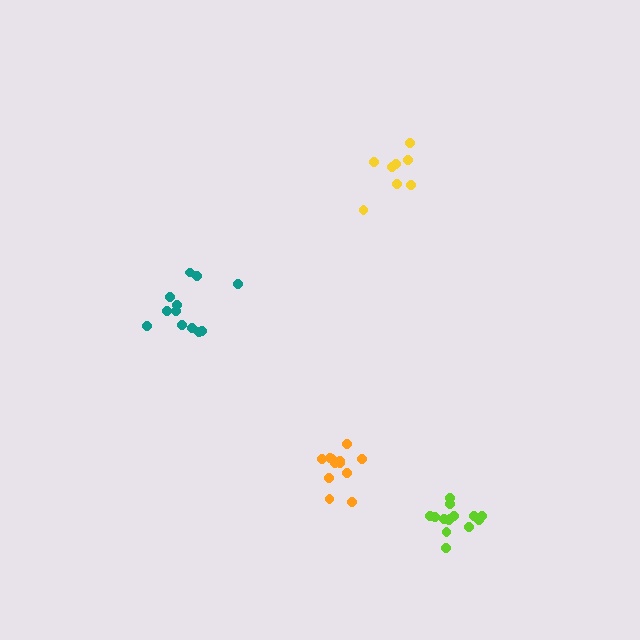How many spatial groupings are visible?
There are 4 spatial groupings.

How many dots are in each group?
Group 1: 12 dots, Group 2: 14 dots, Group 3: 8 dots, Group 4: 12 dots (46 total).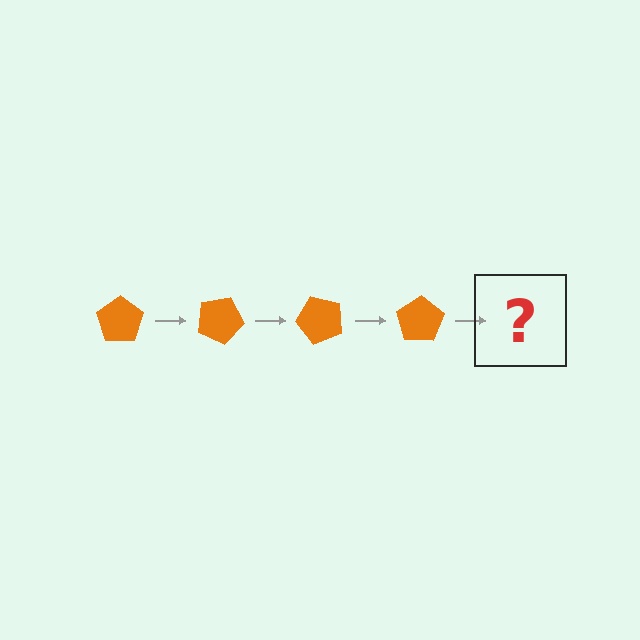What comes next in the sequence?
The next element should be an orange pentagon rotated 100 degrees.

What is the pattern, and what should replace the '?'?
The pattern is that the pentagon rotates 25 degrees each step. The '?' should be an orange pentagon rotated 100 degrees.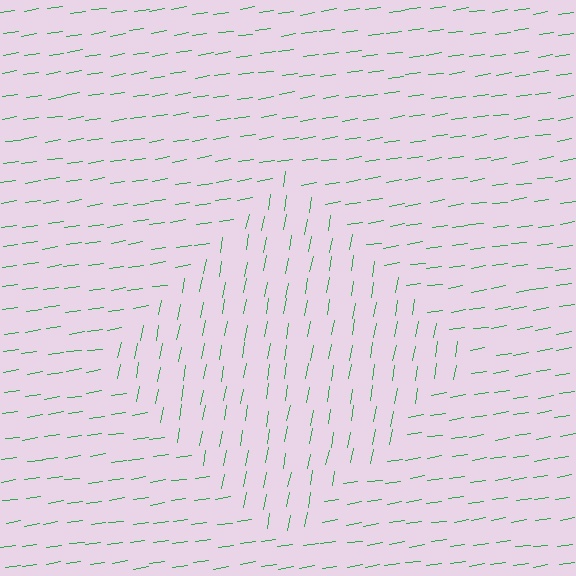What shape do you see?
I see a diamond.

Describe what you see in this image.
The image is filled with small green line segments. A diamond region in the image has lines oriented differently from the surrounding lines, creating a visible texture boundary.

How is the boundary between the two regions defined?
The boundary is defined purely by a change in line orientation (approximately 71 degrees difference). All lines are the same color and thickness.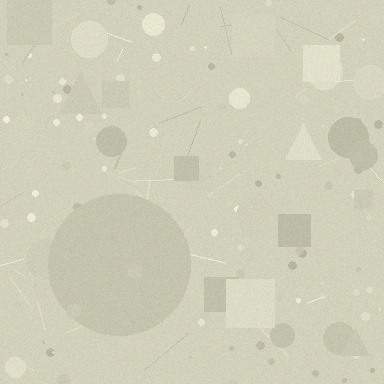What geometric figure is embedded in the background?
A circle is embedded in the background.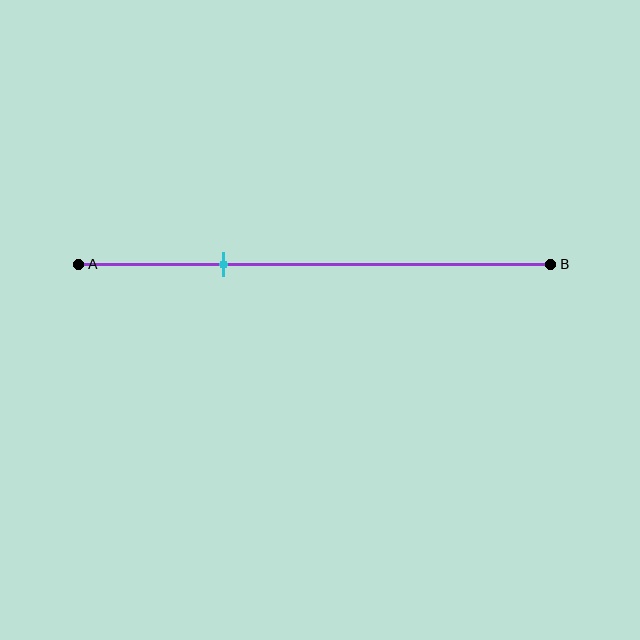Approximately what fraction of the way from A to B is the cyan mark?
The cyan mark is approximately 30% of the way from A to B.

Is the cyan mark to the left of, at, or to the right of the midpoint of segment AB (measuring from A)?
The cyan mark is to the left of the midpoint of segment AB.